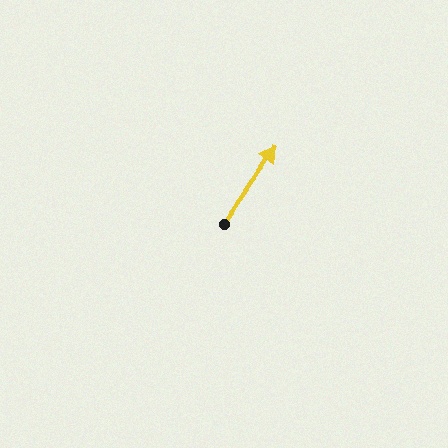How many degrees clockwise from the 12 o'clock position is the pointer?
Approximately 36 degrees.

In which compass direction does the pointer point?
Northeast.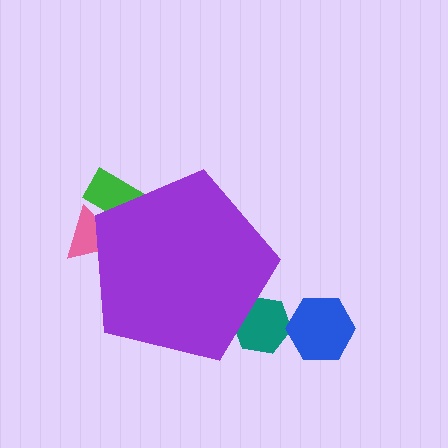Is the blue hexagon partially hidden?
No, the blue hexagon is fully visible.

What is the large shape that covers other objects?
A purple pentagon.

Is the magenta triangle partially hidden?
Yes, the magenta triangle is partially hidden behind the purple pentagon.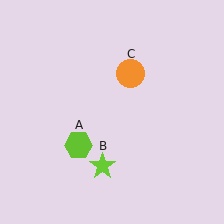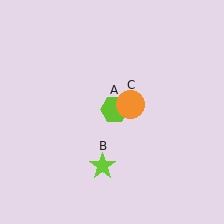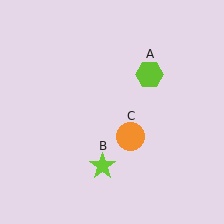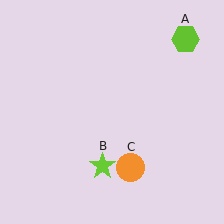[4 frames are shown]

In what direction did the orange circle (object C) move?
The orange circle (object C) moved down.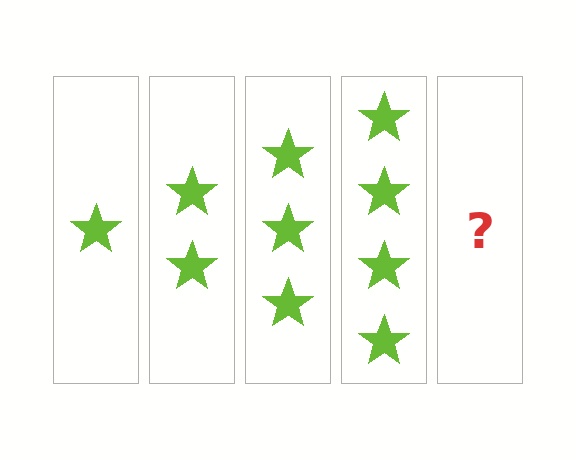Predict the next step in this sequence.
The next step is 5 stars.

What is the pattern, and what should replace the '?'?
The pattern is that each step adds one more star. The '?' should be 5 stars.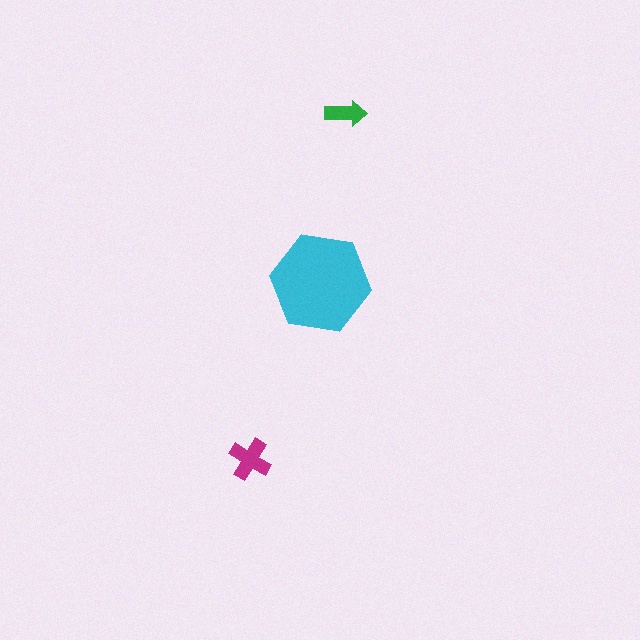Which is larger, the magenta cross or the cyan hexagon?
The cyan hexagon.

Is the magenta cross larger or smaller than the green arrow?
Larger.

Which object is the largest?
The cyan hexagon.